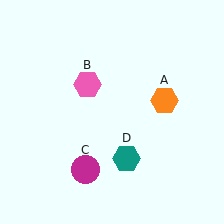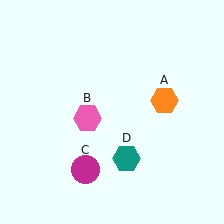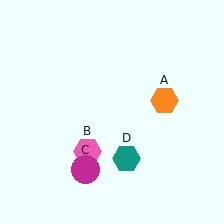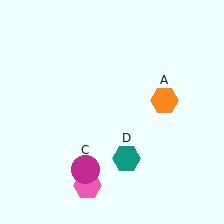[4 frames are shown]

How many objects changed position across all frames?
1 object changed position: pink hexagon (object B).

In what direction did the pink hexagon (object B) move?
The pink hexagon (object B) moved down.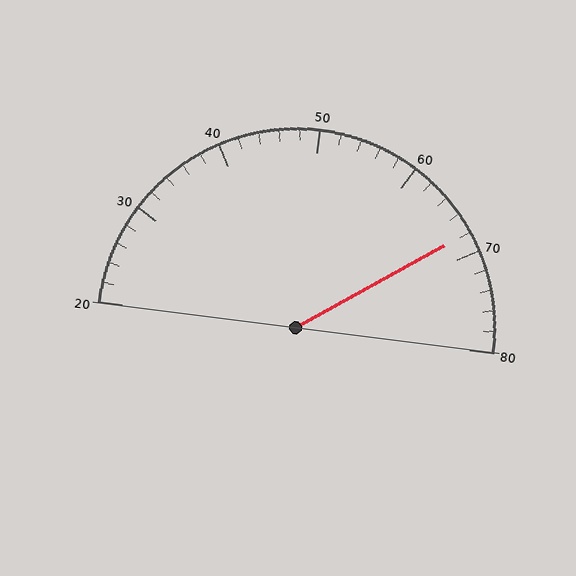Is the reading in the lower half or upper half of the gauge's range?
The reading is in the upper half of the range (20 to 80).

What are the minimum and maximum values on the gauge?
The gauge ranges from 20 to 80.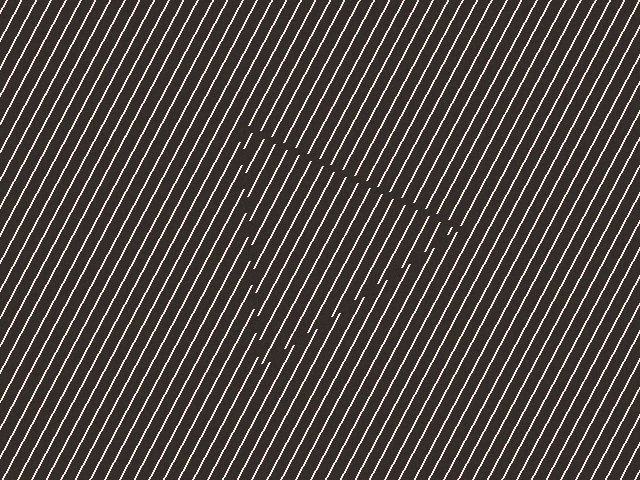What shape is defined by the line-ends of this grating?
An illusory triangle. The interior of the shape contains the same grating, shifted by half a period — the contour is defined by the phase discontinuity where line-ends from the inner and outer gratings abut.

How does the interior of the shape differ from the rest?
The interior of the shape contains the same grating, shifted by half a period — the contour is defined by the phase discontinuity where line-ends from the inner and outer gratings abut.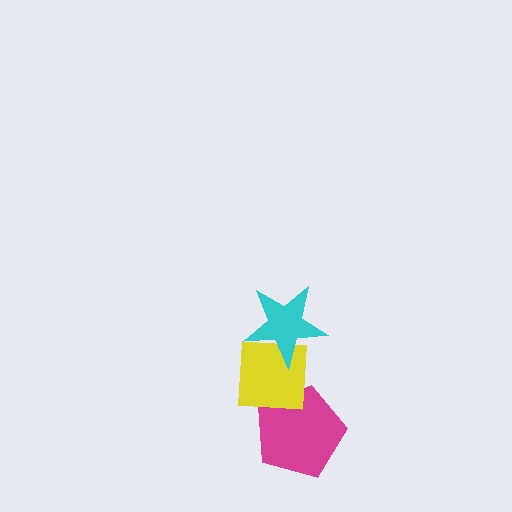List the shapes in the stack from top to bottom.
From top to bottom: the cyan star, the yellow square, the magenta pentagon.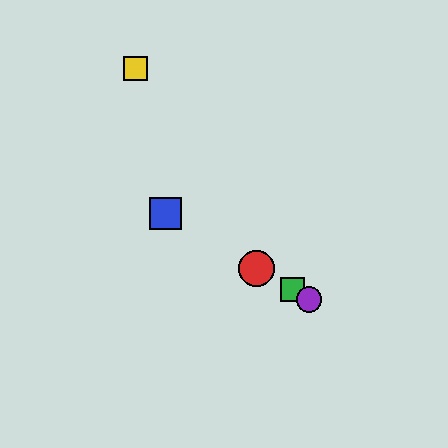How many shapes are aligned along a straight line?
4 shapes (the red circle, the blue square, the green square, the purple circle) are aligned along a straight line.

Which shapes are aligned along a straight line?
The red circle, the blue square, the green square, the purple circle are aligned along a straight line.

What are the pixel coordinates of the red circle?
The red circle is at (257, 268).